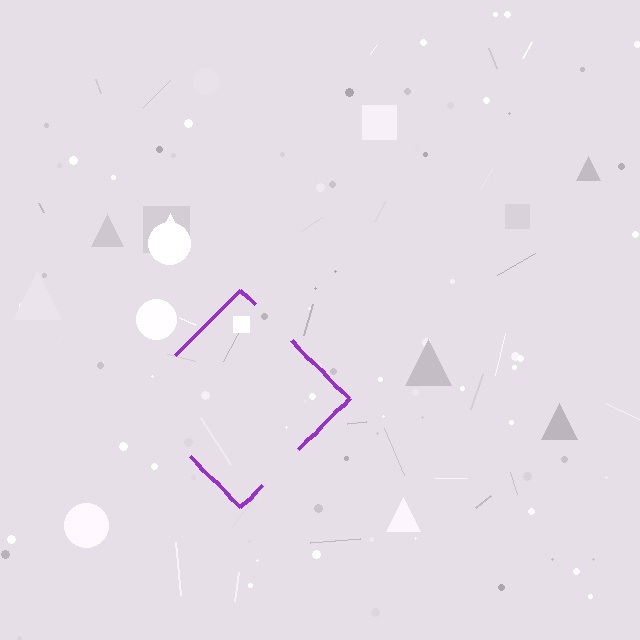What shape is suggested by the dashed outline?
The dashed outline suggests a diamond.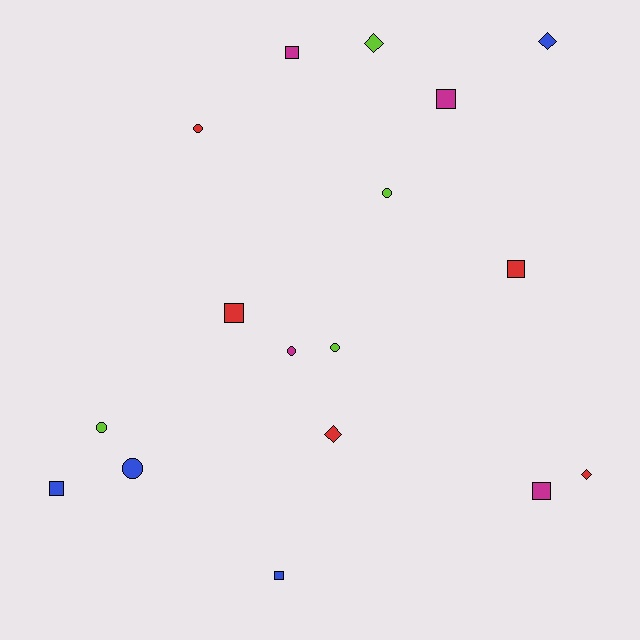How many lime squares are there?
There are no lime squares.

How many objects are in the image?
There are 17 objects.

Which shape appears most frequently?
Square, with 7 objects.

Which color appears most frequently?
Red, with 5 objects.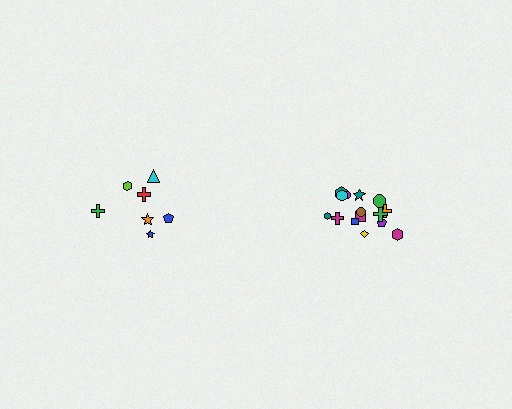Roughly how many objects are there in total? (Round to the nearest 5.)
Roughly 20 objects in total.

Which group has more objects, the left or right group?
The right group.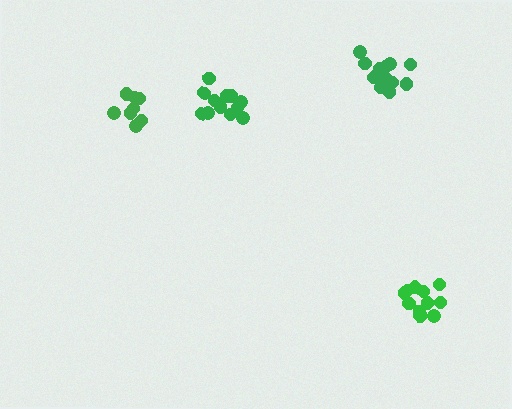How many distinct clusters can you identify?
There are 4 distinct clusters.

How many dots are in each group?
Group 1: 13 dots, Group 2: 8 dots, Group 3: 12 dots, Group 4: 12 dots (45 total).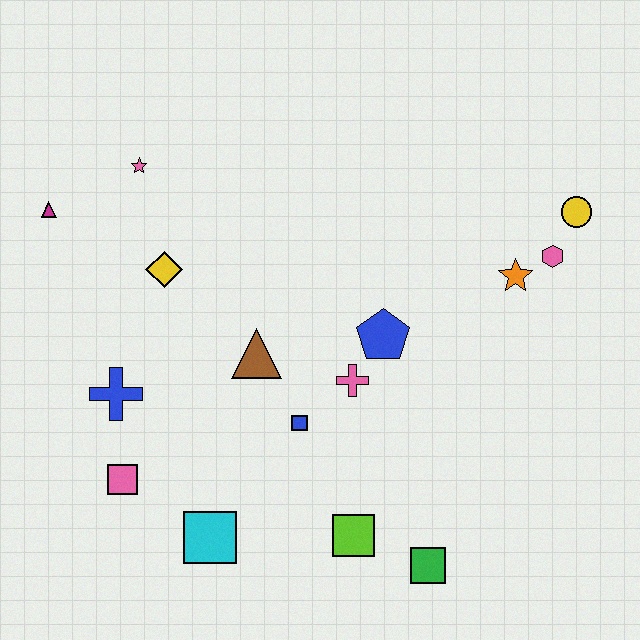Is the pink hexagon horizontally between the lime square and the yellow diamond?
No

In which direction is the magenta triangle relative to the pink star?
The magenta triangle is to the left of the pink star.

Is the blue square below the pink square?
No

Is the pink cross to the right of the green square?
No